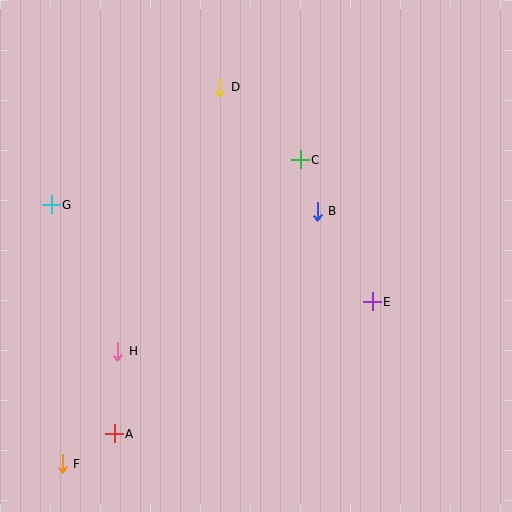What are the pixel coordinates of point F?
Point F is at (62, 464).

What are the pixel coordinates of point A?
Point A is at (114, 434).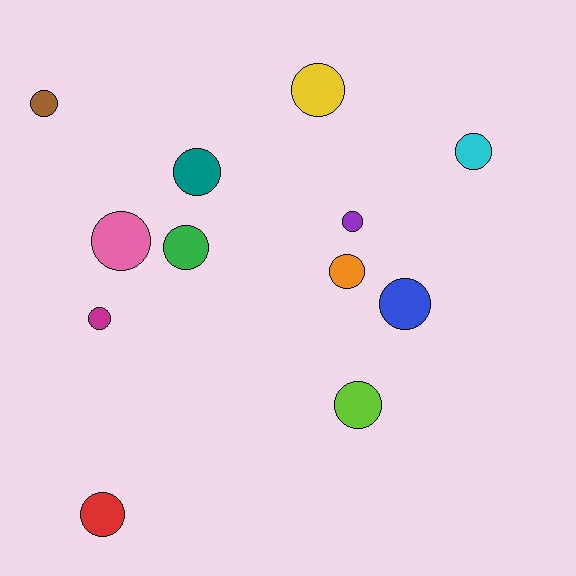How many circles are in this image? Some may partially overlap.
There are 12 circles.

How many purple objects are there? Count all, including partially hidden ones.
There is 1 purple object.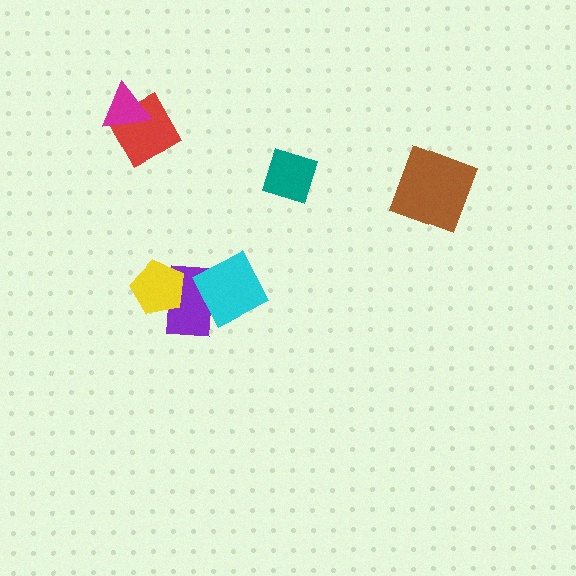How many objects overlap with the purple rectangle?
2 objects overlap with the purple rectangle.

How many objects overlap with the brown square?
0 objects overlap with the brown square.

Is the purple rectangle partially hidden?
Yes, it is partially covered by another shape.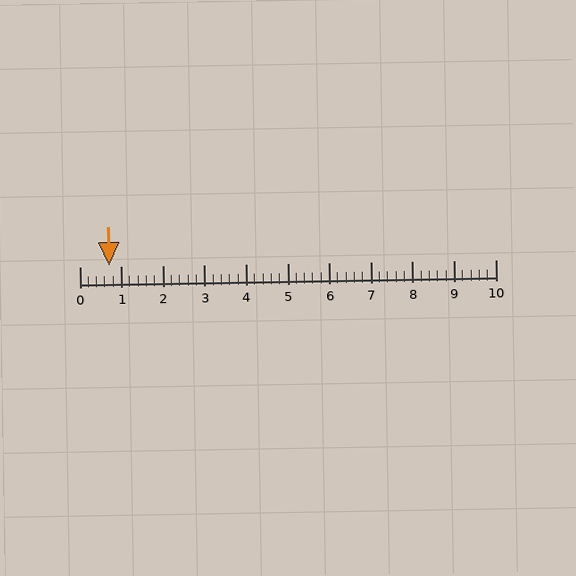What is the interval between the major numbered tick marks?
The major tick marks are spaced 1 units apart.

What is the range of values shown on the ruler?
The ruler shows values from 0 to 10.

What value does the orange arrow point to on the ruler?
The orange arrow points to approximately 0.7.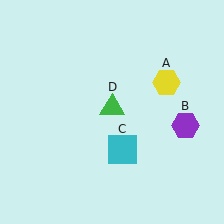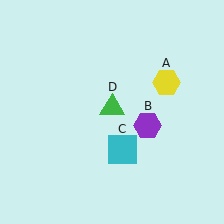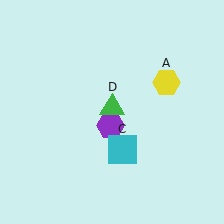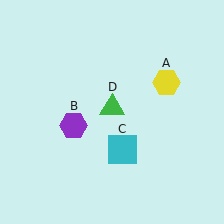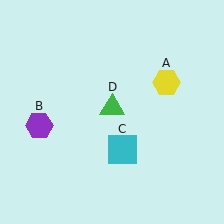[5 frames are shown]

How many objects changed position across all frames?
1 object changed position: purple hexagon (object B).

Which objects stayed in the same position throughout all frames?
Yellow hexagon (object A) and cyan square (object C) and green triangle (object D) remained stationary.